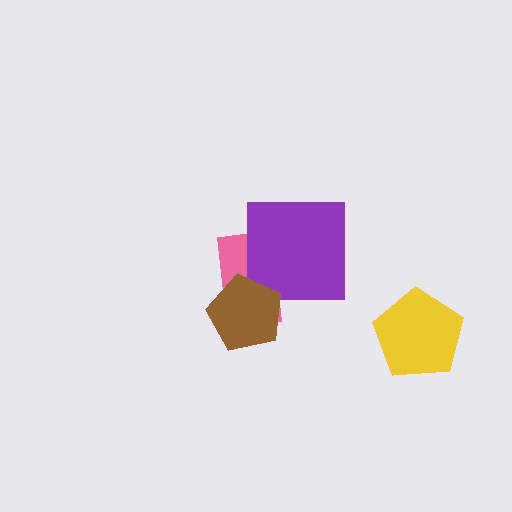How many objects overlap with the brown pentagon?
1 object overlaps with the brown pentagon.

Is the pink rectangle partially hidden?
Yes, it is partially covered by another shape.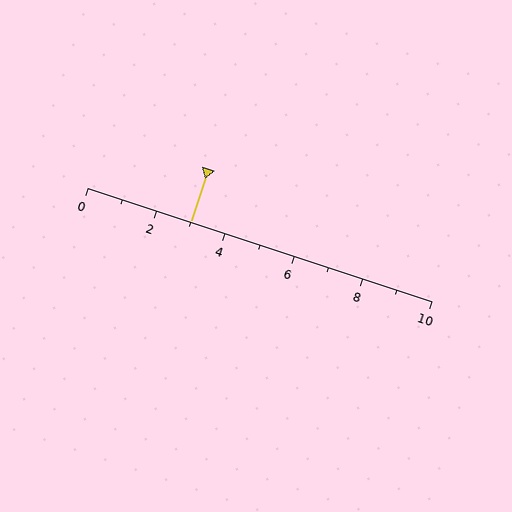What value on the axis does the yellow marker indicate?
The marker indicates approximately 3.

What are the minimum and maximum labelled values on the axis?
The axis runs from 0 to 10.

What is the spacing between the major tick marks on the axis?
The major ticks are spaced 2 apart.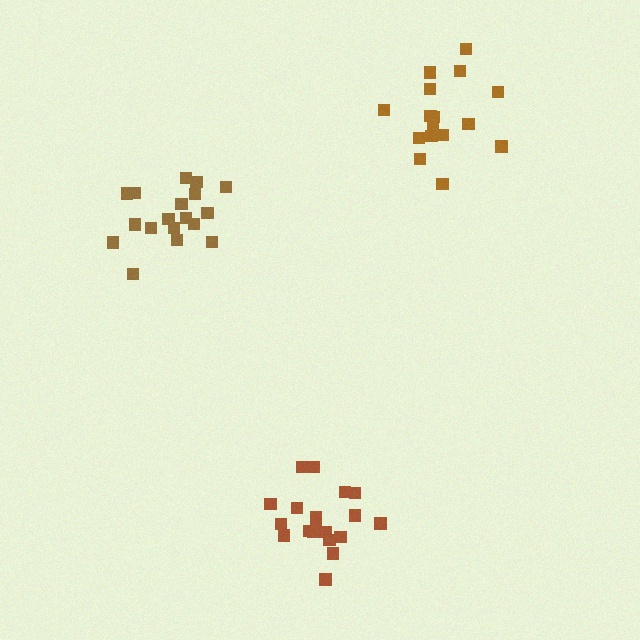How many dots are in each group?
Group 1: 19 dots, Group 2: 18 dots, Group 3: 16 dots (53 total).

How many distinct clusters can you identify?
There are 3 distinct clusters.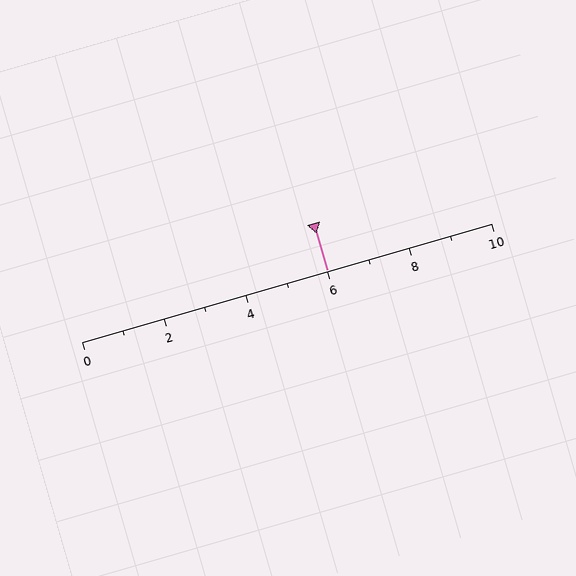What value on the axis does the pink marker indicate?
The marker indicates approximately 6.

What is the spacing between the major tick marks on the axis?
The major ticks are spaced 2 apart.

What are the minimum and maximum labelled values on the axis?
The axis runs from 0 to 10.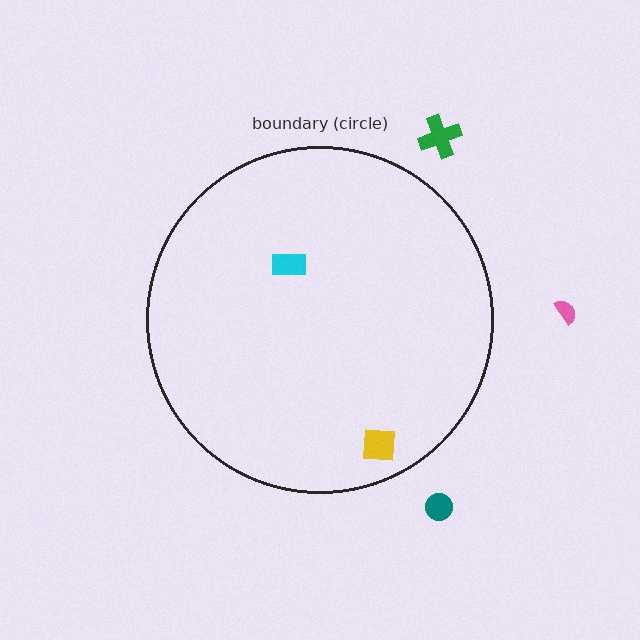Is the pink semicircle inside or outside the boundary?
Outside.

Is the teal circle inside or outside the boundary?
Outside.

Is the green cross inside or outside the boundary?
Outside.